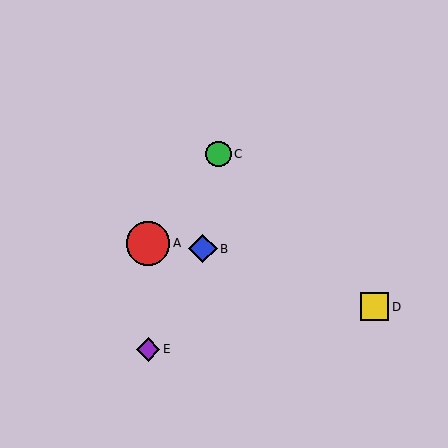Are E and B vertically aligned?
No, E is at x≈148 and B is at x≈203.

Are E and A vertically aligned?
Yes, both are at x≈148.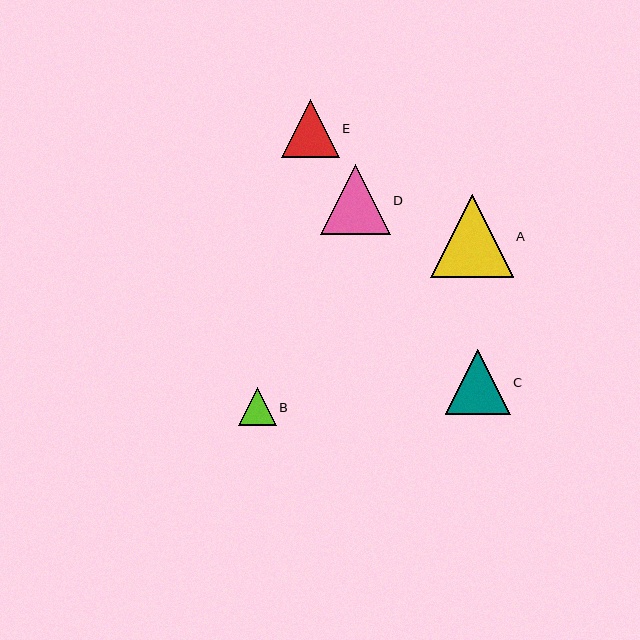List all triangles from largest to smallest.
From largest to smallest: A, D, C, E, B.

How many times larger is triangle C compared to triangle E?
Triangle C is approximately 1.1 times the size of triangle E.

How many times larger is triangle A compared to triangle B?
Triangle A is approximately 2.2 times the size of triangle B.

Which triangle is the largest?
Triangle A is the largest with a size of approximately 83 pixels.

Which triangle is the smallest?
Triangle B is the smallest with a size of approximately 38 pixels.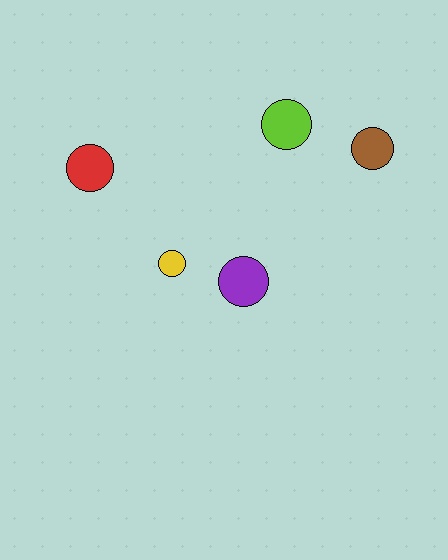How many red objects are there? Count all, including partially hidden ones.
There is 1 red object.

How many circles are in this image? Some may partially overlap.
There are 5 circles.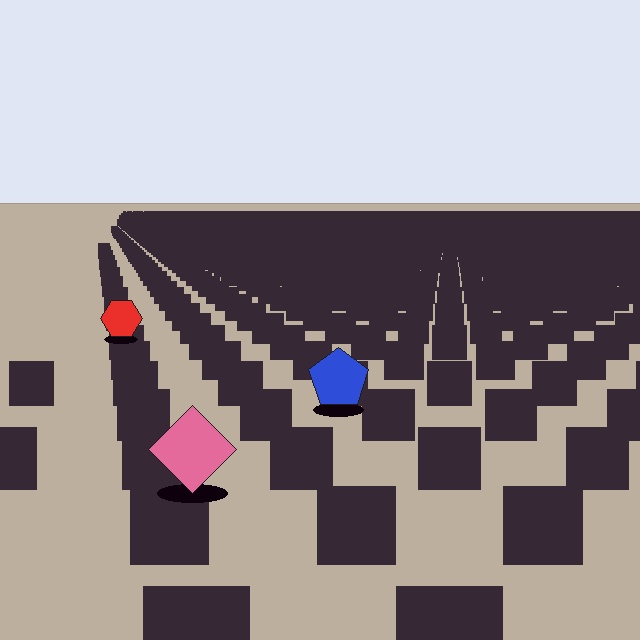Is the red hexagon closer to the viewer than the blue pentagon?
No. The blue pentagon is closer — you can tell from the texture gradient: the ground texture is coarser near it.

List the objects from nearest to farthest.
From nearest to farthest: the pink diamond, the blue pentagon, the red hexagon.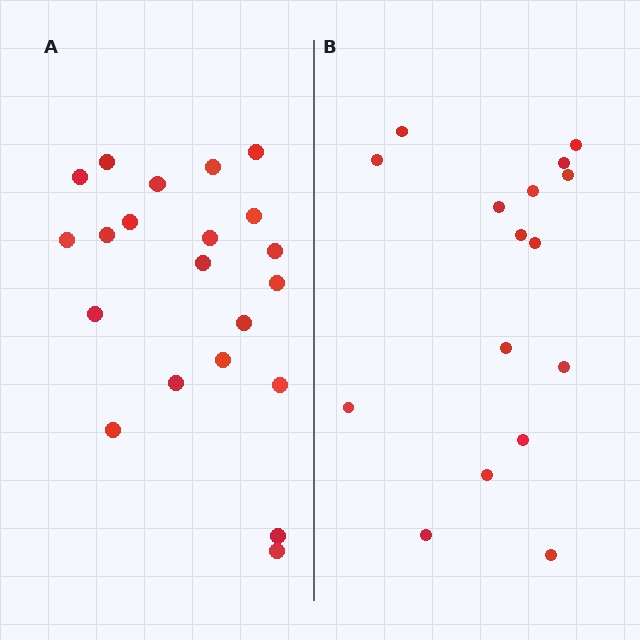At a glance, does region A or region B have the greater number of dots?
Region A (the left region) has more dots.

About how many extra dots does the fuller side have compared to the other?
Region A has about 5 more dots than region B.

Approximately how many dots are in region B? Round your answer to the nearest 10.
About 20 dots. (The exact count is 16, which rounds to 20.)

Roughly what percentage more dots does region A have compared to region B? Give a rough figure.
About 30% more.